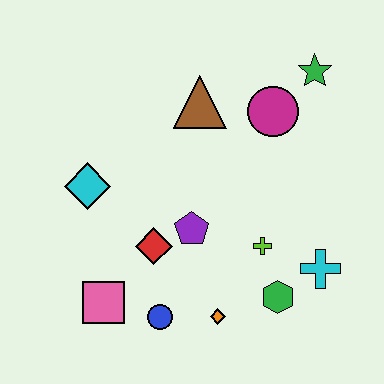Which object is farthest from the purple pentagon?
The green star is farthest from the purple pentagon.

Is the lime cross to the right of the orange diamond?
Yes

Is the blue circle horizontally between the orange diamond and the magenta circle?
No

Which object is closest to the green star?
The magenta circle is closest to the green star.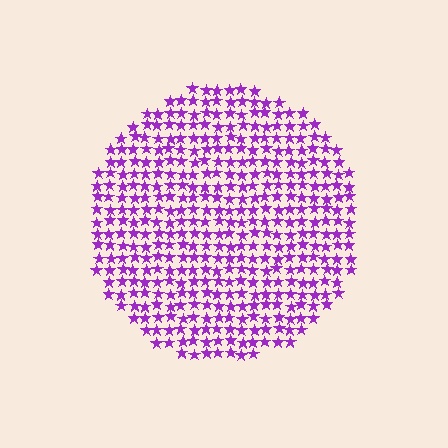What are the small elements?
The small elements are stars.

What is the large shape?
The large shape is a circle.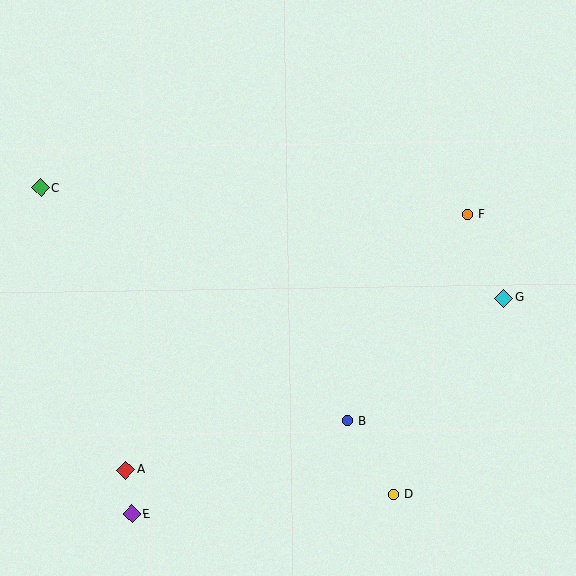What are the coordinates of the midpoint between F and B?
The midpoint between F and B is at (407, 318).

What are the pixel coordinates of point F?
Point F is at (467, 215).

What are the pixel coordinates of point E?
Point E is at (132, 514).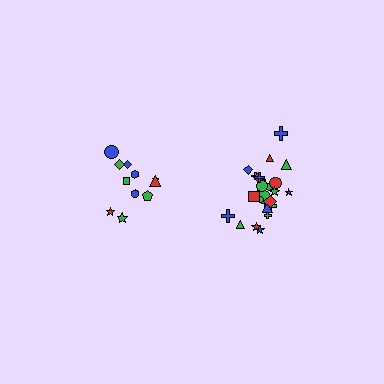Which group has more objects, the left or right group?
The right group.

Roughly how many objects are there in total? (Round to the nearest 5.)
Roughly 35 objects in total.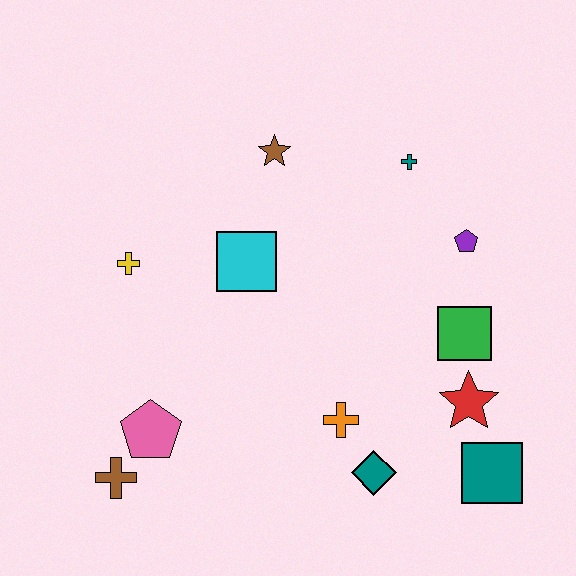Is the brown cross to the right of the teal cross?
No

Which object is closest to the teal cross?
The purple pentagon is closest to the teal cross.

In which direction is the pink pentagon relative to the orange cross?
The pink pentagon is to the left of the orange cross.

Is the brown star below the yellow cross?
No